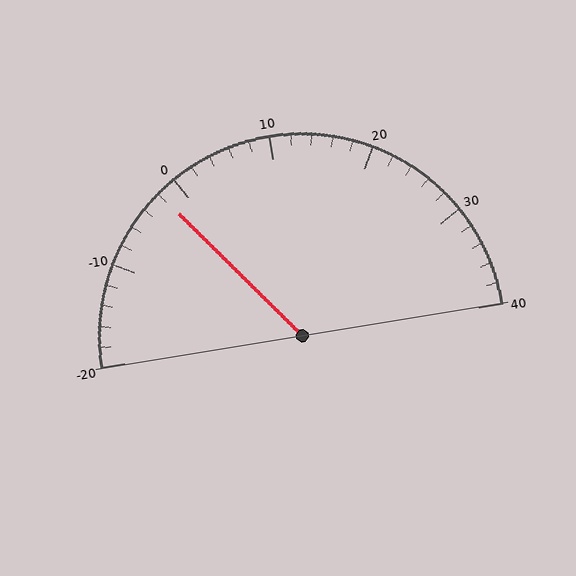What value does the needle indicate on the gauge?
The needle indicates approximately -2.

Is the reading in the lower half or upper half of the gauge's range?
The reading is in the lower half of the range (-20 to 40).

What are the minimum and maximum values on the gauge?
The gauge ranges from -20 to 40.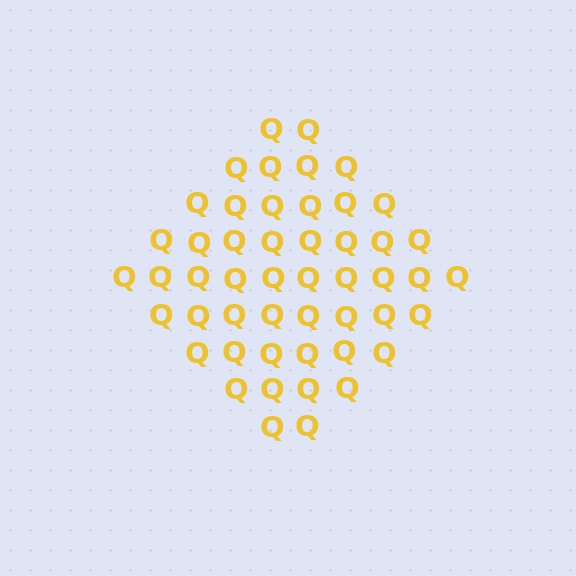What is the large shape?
The large shape is a diamond.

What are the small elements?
The small elements are letter Q's.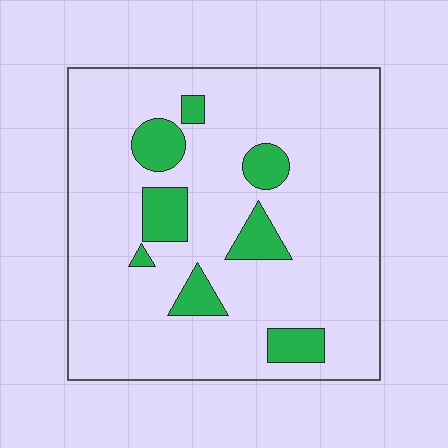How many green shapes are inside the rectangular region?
8.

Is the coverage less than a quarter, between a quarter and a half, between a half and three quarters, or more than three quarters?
Less than a quarter.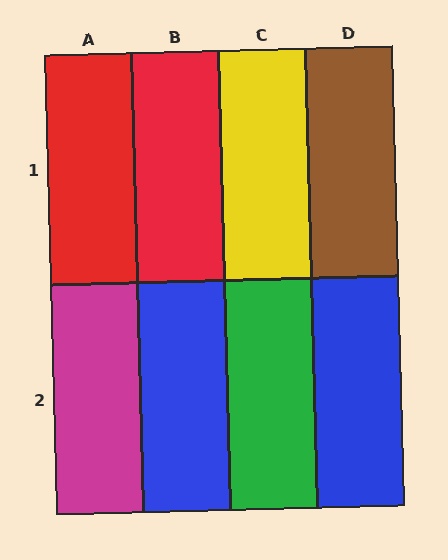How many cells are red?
2 cells are red.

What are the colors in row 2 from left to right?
Magenta, blue, green, blue.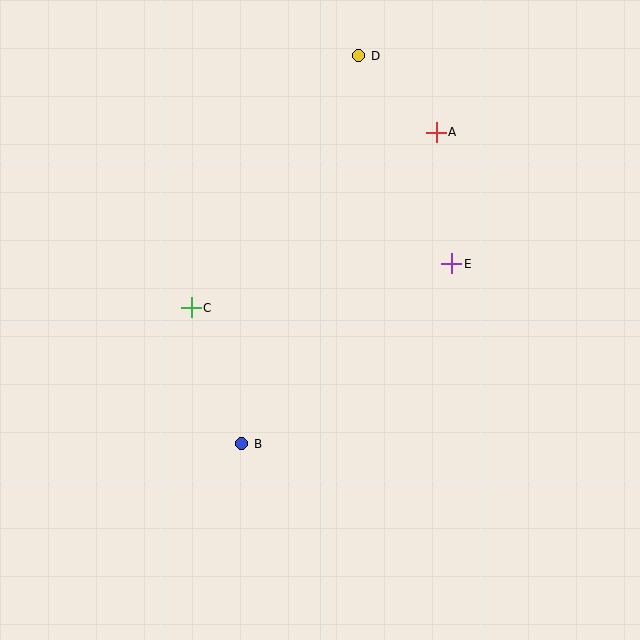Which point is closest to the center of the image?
Point C at (191, 308) is closest to the center.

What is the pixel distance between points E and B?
The distance between E and B is 277 pixels.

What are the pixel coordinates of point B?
Point B is at (242, 444).